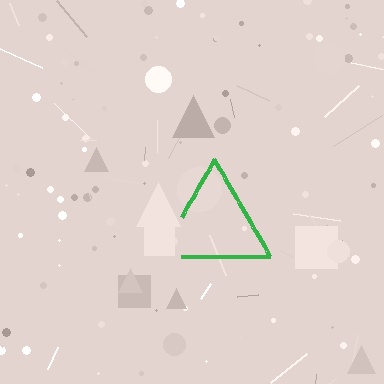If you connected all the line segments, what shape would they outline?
They would outline a triangle.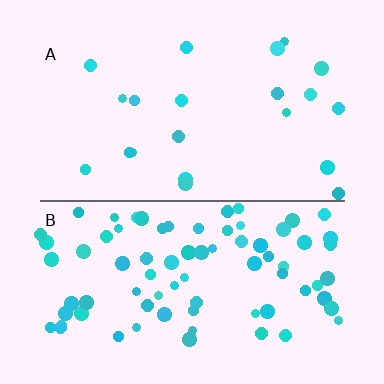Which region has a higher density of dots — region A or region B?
B (the bottom).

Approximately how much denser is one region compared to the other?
Approximately 3.7× — region B over region A.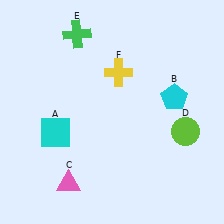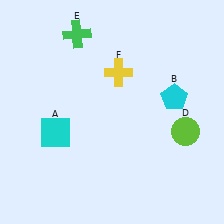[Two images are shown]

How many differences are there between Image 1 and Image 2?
There is 1 difference between the two images.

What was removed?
The pink triangle (C) was removed in Image 2.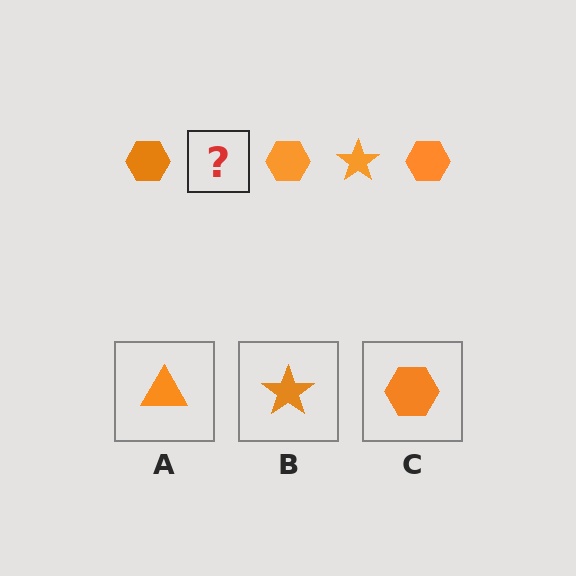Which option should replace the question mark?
Option B.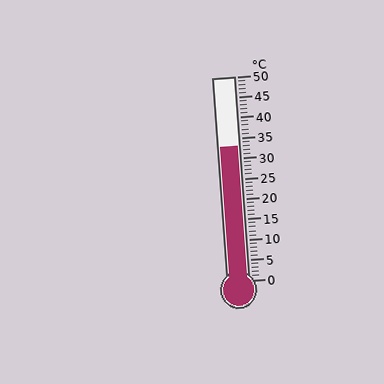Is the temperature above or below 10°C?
The temperature is above 10°C.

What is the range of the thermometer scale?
The thermometer scale ranges from 0°C to 50°C.